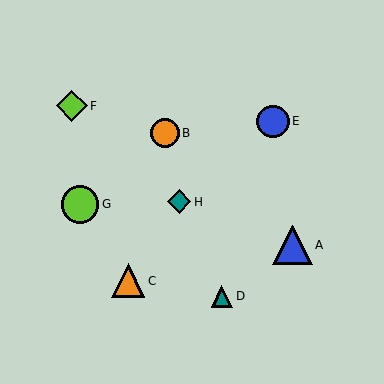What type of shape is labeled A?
Shape A is a blue triangle.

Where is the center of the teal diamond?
The center of the teal diamond is at (179, 202).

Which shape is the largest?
The blue triangle (labeled A) is the largest.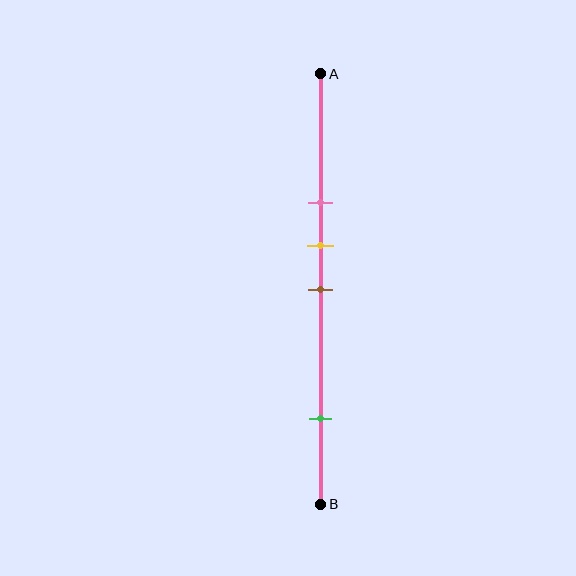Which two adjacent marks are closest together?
The yellow and brown marks are the closest adjacent pair.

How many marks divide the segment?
There are 4 marks dividing the segment.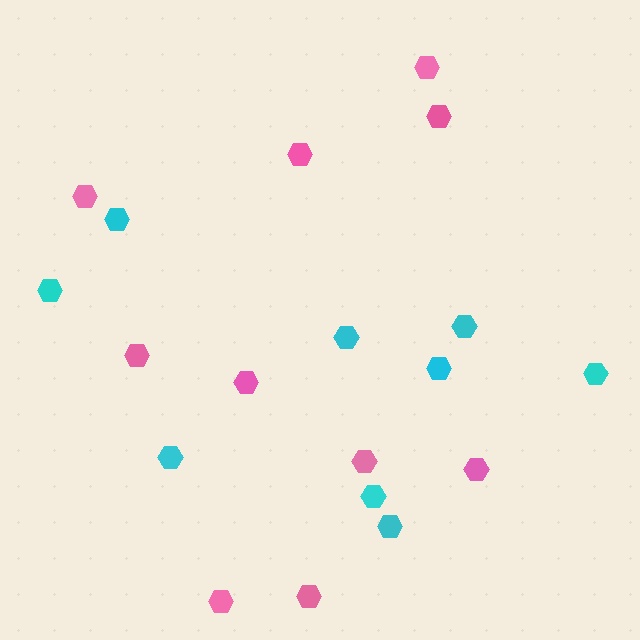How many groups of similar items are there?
There are 2 groups: one group of pink hexagons (10) and one group of cyan hexagons (9).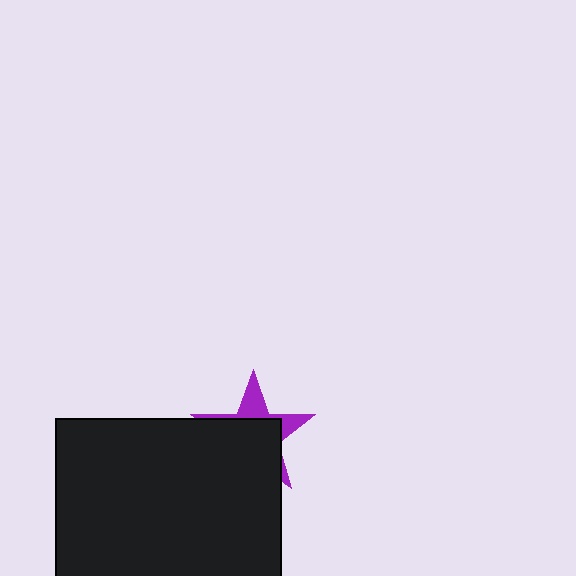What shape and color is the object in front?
The object in front is a black rectangle.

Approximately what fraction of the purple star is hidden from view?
Roughly 67% of the purple star is hidden behind the black rectangle.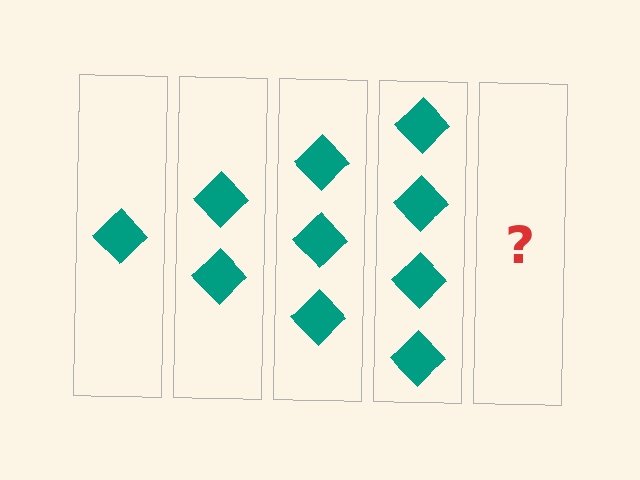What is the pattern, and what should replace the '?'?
The pattern is that each step adds one more diamond. The '?' should be 5 diamonds.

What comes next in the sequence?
The next element should be 5 diamonds.